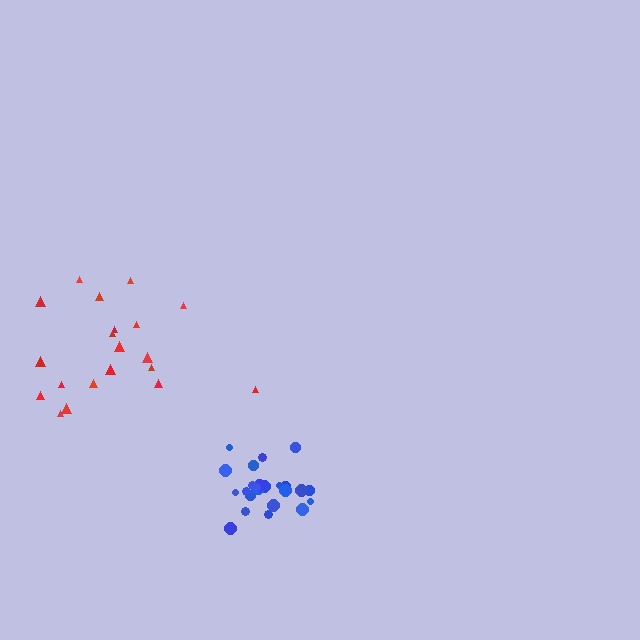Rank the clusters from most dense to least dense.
blue, red.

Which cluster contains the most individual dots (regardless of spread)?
Blue (24).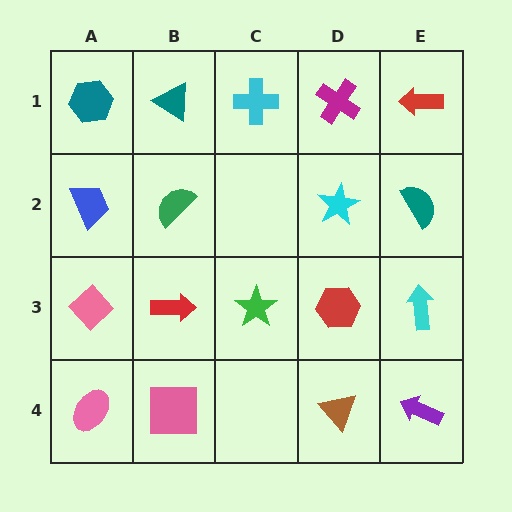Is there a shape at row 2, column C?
No, that cell is empty.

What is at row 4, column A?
A pink ellipse.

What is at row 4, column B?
A pink square.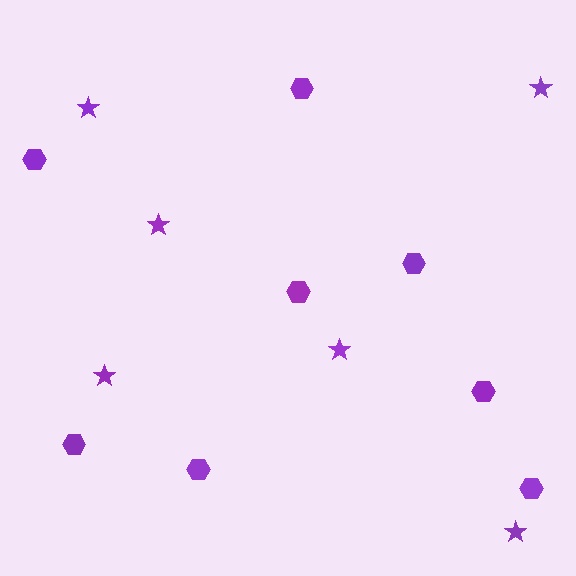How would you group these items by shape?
There are 2 groups: one group of hexagons (8) and one group of stars (6).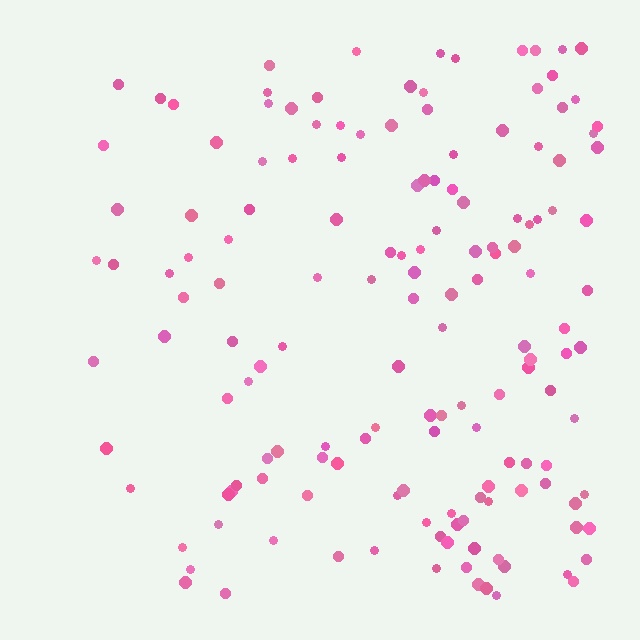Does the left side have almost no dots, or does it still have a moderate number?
Still a moderate number, just noticeably fewer than the right.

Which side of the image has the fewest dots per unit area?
The left.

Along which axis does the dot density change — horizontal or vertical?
Horizontal.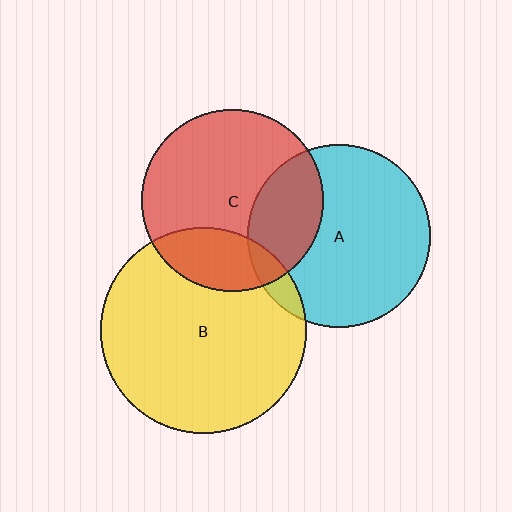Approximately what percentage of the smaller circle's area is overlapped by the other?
Approximately 25%.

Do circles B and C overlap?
Yes.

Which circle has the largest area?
Circle B (yellow).